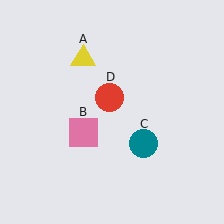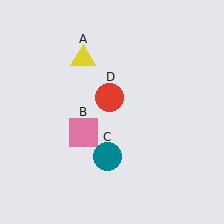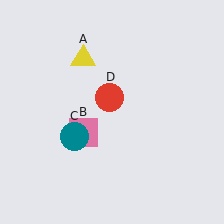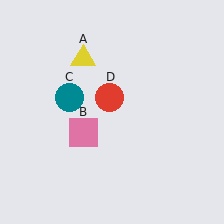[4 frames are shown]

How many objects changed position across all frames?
1 object changed position: teal circle (object C).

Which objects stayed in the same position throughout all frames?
Yellow triangle (object A) and pink square (object B) and red circle (object D) remained stationary.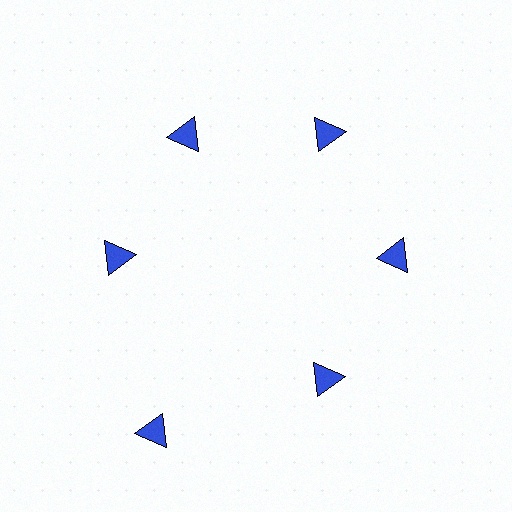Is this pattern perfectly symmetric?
No. The 6 blue triangles are arranged in a ring, but one element near the 7 o'clock position is pushed outward from the center, breaking the 6-fold rotational symmetry.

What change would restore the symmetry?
The symmetry would be restored by moving it inward, back onto the ring so that all 6 triangles sit at equal angles and equal distance from the center.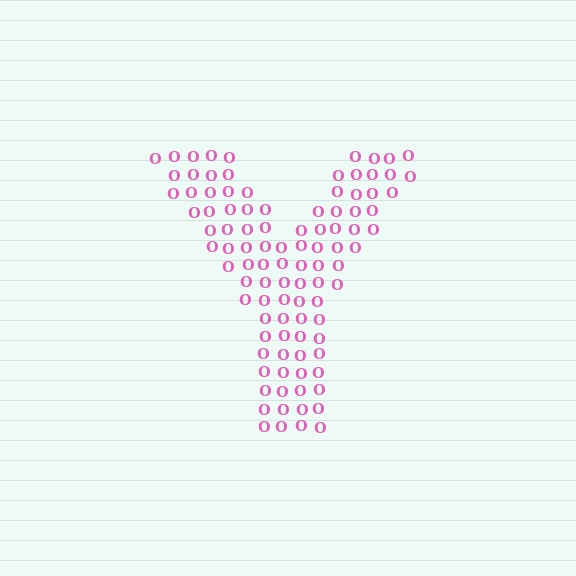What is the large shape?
The large shape is the letter Y.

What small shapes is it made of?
It is made of small letter O's.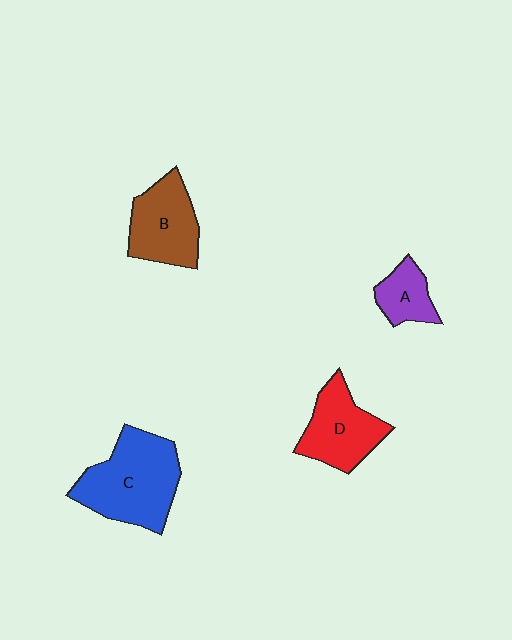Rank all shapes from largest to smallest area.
From largest to smallest: C (blue), B (brown), D (red), A (purple).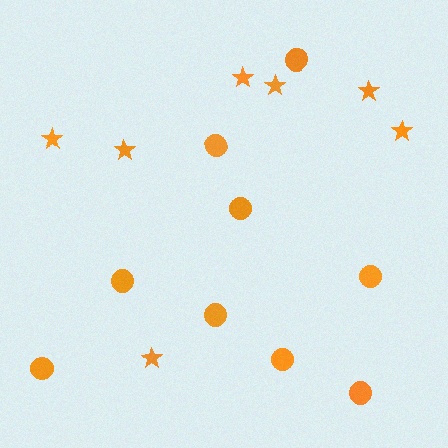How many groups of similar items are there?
There are 2 groups: one group of stars (7) and one group of circles (9).